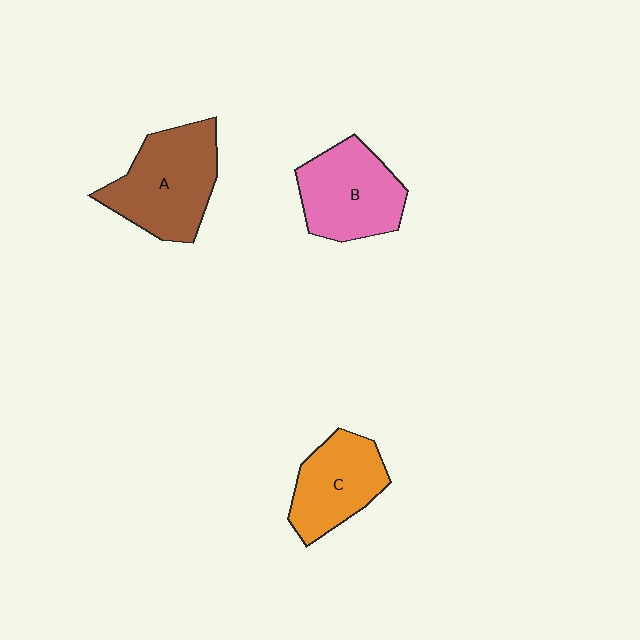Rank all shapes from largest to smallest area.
From largest to smallest: A (brown), B (pink), C (orange).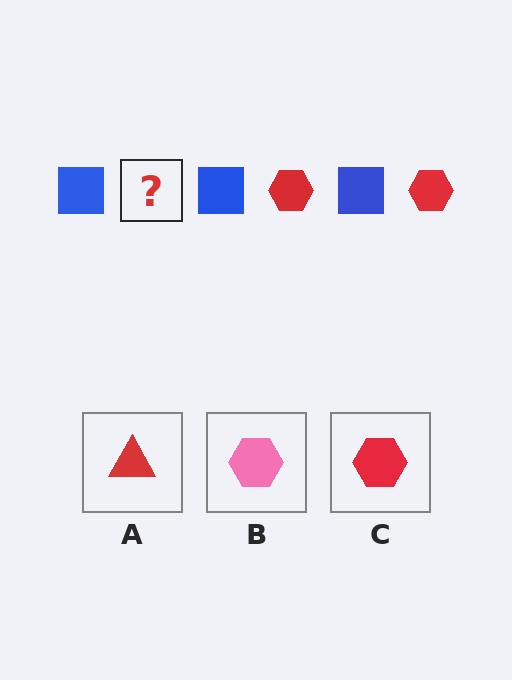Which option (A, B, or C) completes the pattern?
C.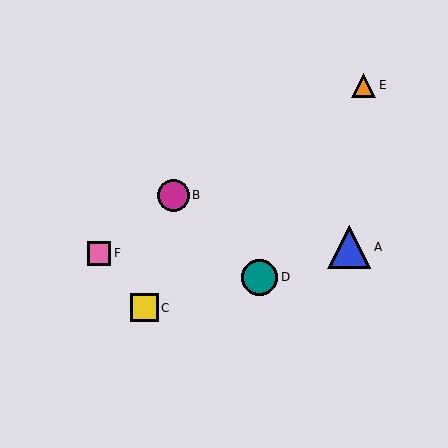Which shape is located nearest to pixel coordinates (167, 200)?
The magenta circle (labeled B) at (174, 195) is nearest to that location.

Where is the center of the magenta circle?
The center of the magenta circle is at (174, 195).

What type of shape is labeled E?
Shape E is an orange triangle.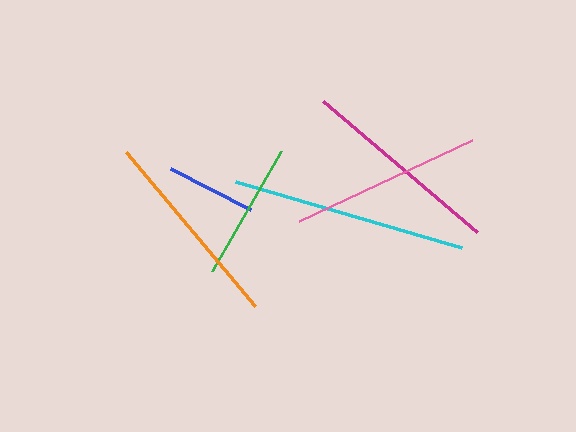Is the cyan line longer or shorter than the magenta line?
The cyan line is longer than the magenta line.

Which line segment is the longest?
The cyan line is the longest at approximately 235 pixels.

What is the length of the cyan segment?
The cyan segment is approximately 235 pixels long.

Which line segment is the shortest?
The blue line is the shortest at approximately 89 pixels.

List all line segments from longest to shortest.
From longest to shortest: cyan, magenta, orange, pink, green, blue.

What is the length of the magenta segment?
The magenta segment is approximately 201 pixels long.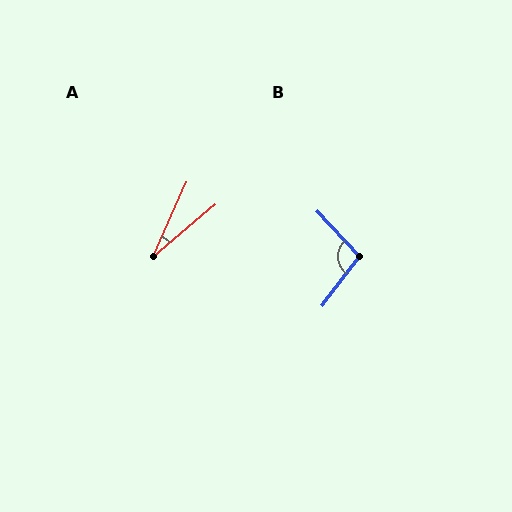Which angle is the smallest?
A, at approximately 26 degrees.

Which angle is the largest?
B, at approximately 100 degrees.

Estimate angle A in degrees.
Approximately 26 degrees.